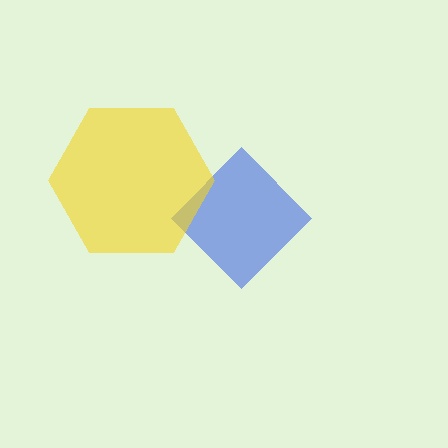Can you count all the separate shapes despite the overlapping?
Yes, there are 2 separate shapes.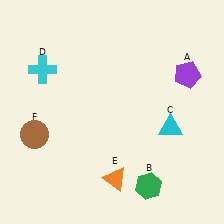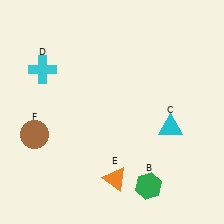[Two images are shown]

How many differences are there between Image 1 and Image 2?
There is 1 difference between the two images.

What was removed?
The purple pentagon (A) was removed in Image 2.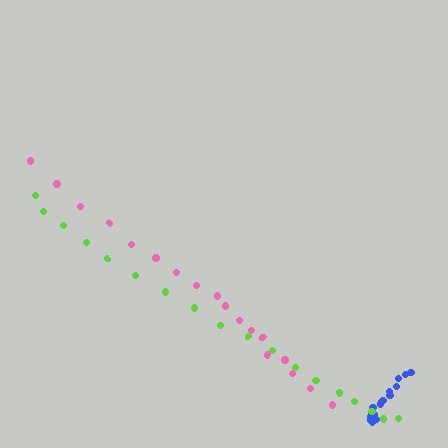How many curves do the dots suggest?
There are 3 distinct paths.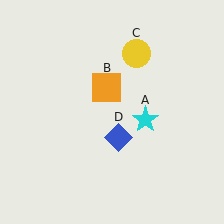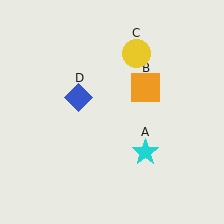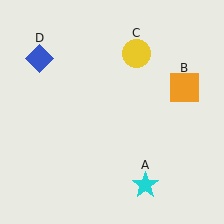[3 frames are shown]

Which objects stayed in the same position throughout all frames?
Yellow circle (object C) remained stationary.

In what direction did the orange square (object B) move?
The orange square (object B) moved right.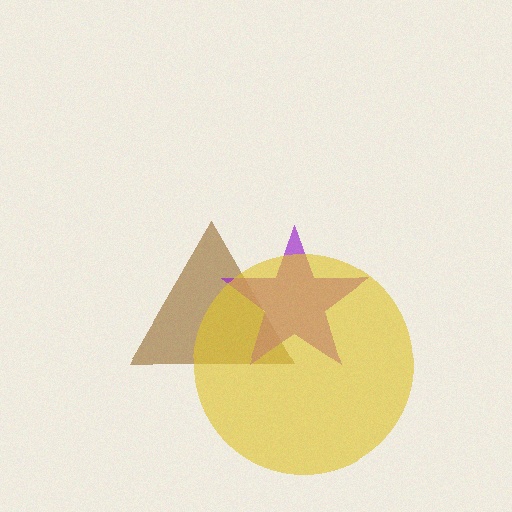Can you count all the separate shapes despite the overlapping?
Yes, there are 3 separate shapes.